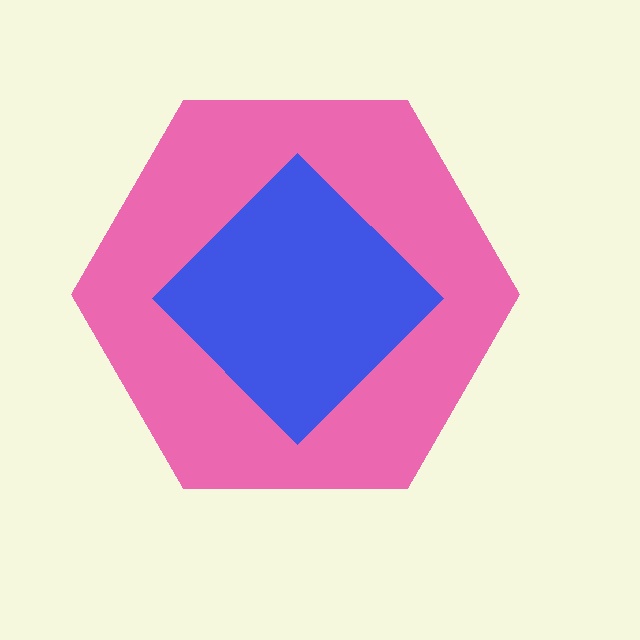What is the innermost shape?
The blue diamond.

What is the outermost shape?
The pink hexagon.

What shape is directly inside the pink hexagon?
The blue diamond.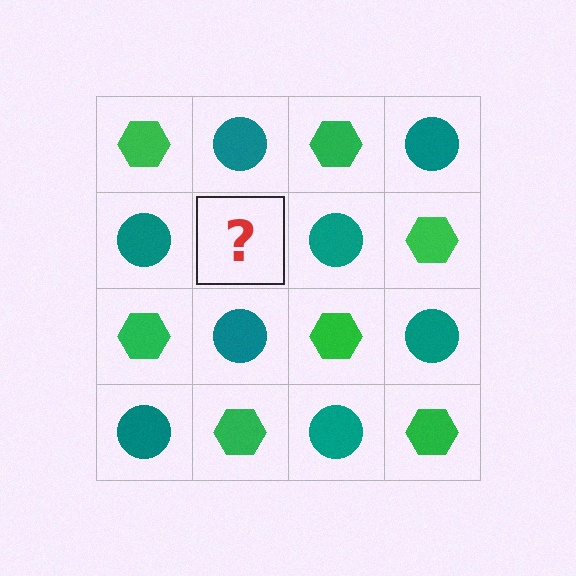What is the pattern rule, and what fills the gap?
The rule is that it alternates green hexagon and teal circle in a checkerboard pattern. The gap should be filled with a green hexagon.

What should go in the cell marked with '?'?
The missing cell should contain a green hexagon.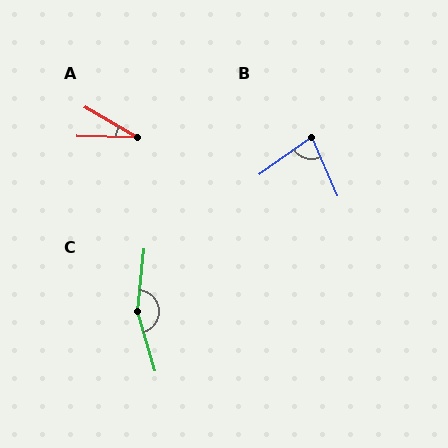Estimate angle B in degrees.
Approximately 78 degrees.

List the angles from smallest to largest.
A (28°), B (78°), C (158°).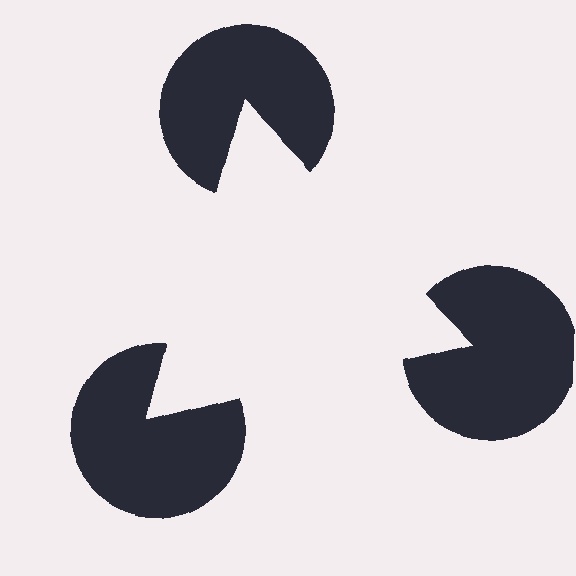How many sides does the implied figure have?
3 sides.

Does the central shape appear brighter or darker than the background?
It typically appears slightly brighter than the background, even though no actual brightness change is drawn.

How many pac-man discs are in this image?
There are 3 — one at each vertex of the illusory triangle.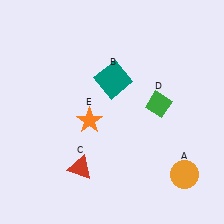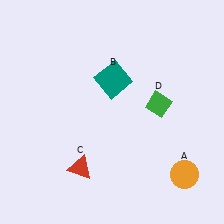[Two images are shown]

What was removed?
The orange star (E) was removed in Image 2.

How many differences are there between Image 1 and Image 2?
There is 1 difference between the two images.